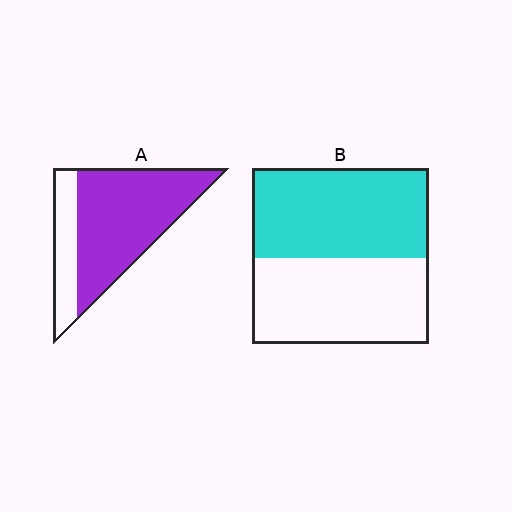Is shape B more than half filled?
Roughly half.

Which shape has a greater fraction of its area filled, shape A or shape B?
Shape A.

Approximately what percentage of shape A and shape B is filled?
A is approximately 75% and B is approximately 50%.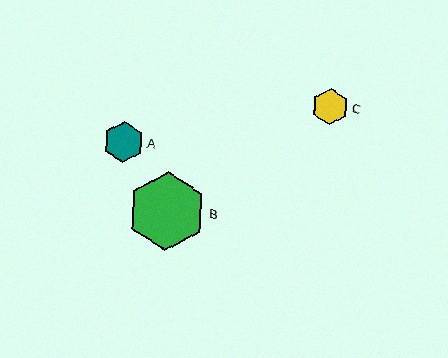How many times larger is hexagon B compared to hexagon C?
Hexagon B is approximately 2.2 times the size of hexagon C.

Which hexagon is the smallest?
Hexagon C is the smallest with a size of approximately 36 pixels.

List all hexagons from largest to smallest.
From largest to smallest: B, A, C.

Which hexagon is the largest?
Hexagon B is the largest with a size of approximately 79 pixels.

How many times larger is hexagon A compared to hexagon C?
Hexagon A is approximately 1.1 times the size of hexagon C.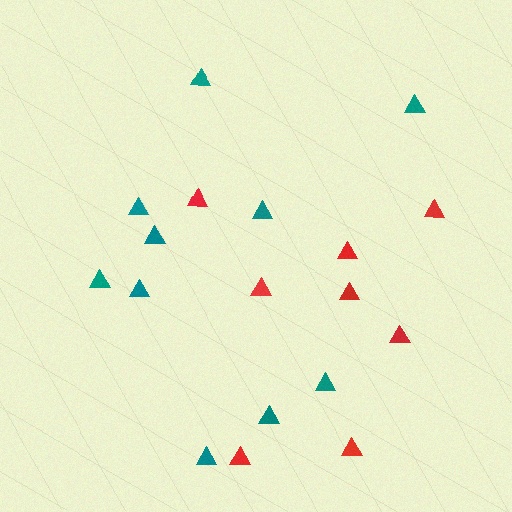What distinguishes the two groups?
There are 2 groups: one group of red triangles (8) and one group of teal triangles (10).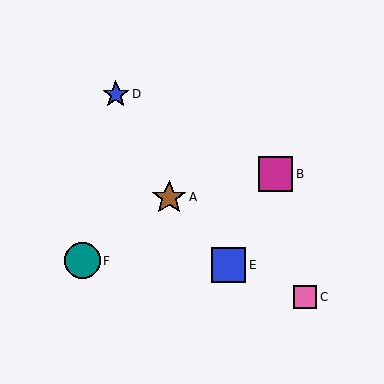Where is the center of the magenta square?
The center of the magenta square is at (275, 174).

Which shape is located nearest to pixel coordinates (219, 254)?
The blue square (labeled E) at (229, 265) is nearest to that location.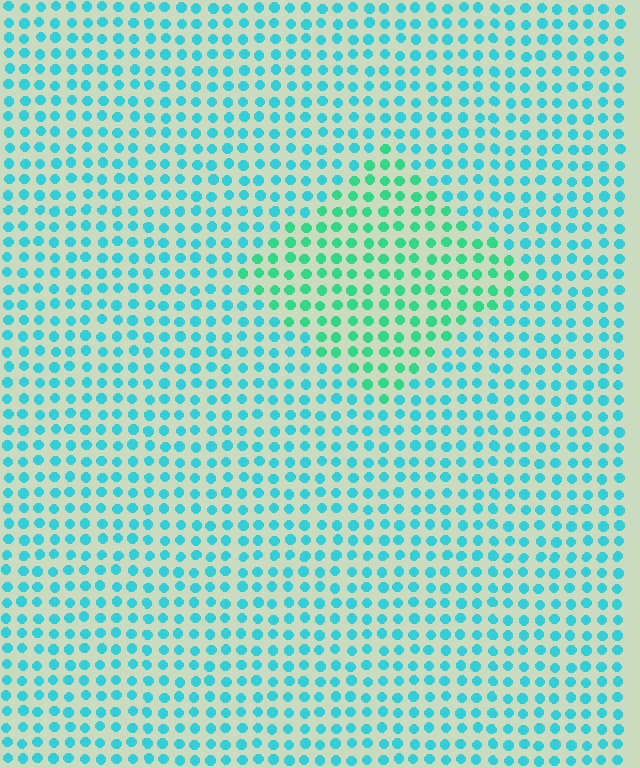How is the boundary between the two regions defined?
The boundary is defined purely by a slight shift in hue (about 32 degrees). Spacing, size, and orientation are identical on both sides.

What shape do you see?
I see a diamond.